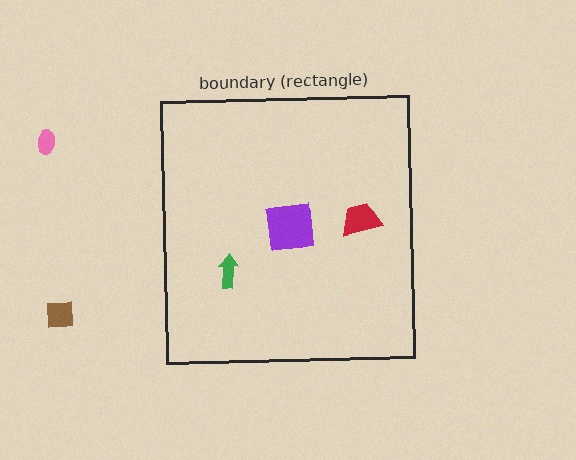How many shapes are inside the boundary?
3 inside, 2 outside.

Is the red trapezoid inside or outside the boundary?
Inside.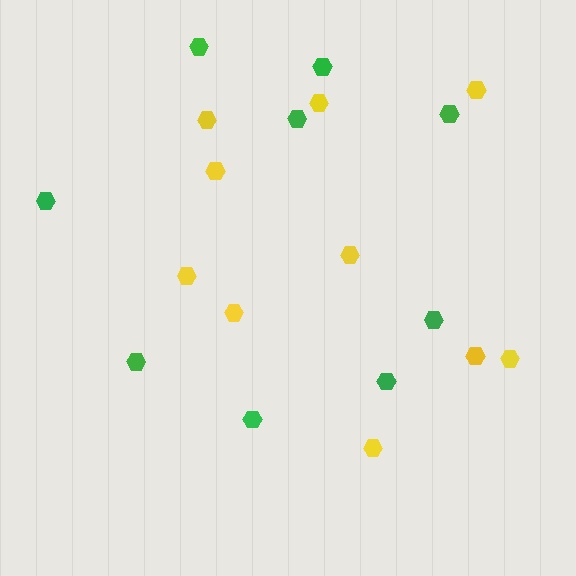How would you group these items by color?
There are 2 groups: one group of green hexagons (9) and one group of yellow hexagons (10).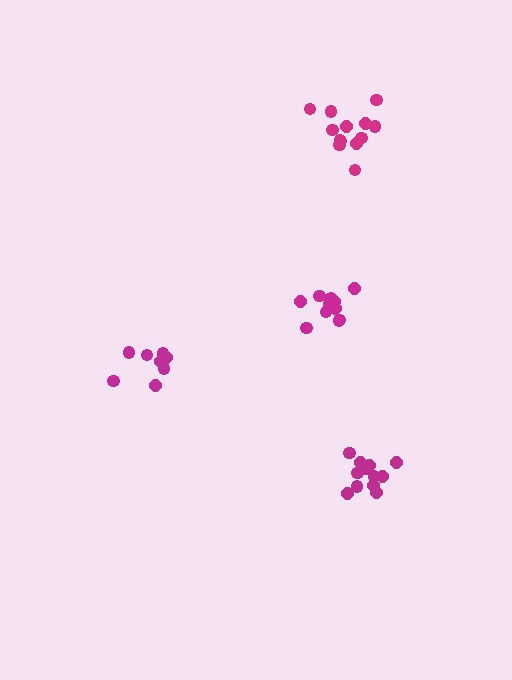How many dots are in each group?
Group 1: 8 dots, Group 2: 13 dots, Group 3: 11 dots, Group 4: 12 dots (44 total).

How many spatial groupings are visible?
There are 4 spatial groupings.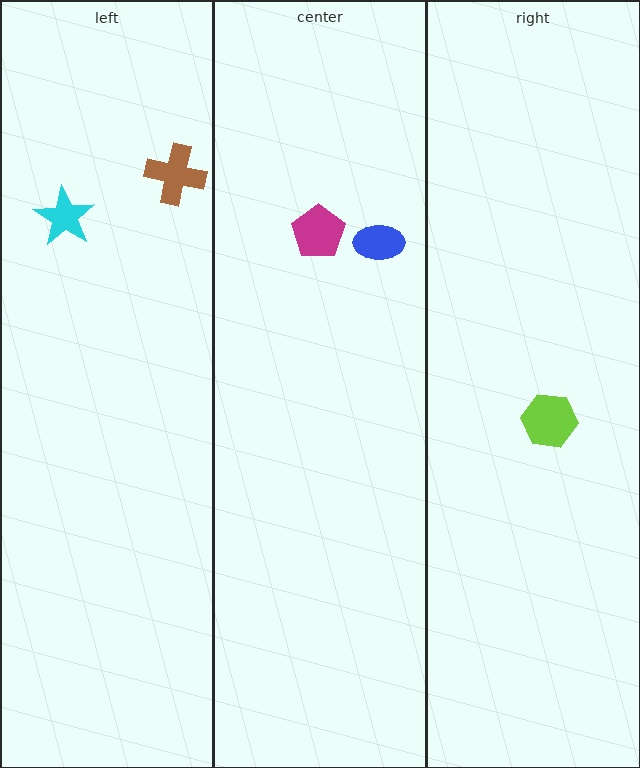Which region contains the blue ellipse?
The center region.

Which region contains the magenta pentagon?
The center region.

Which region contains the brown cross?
The left region.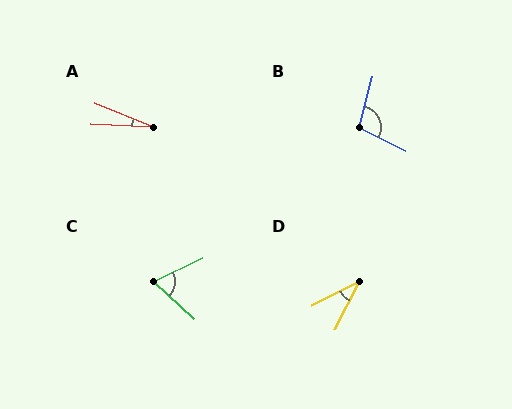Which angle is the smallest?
A, at approximately 20 degrees.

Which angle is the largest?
B, at approximately 101 degrees.